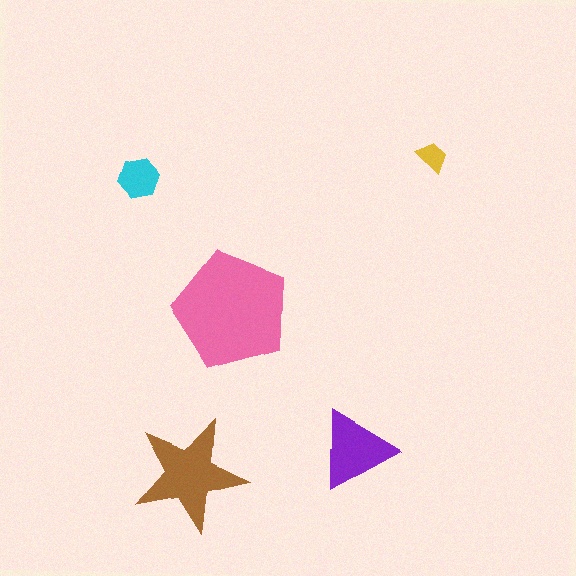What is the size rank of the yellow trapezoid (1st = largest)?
5th.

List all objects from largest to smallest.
The pink pentagon, the brown star, the purple triangle, the cyan hexagon, the yellow trapezoid.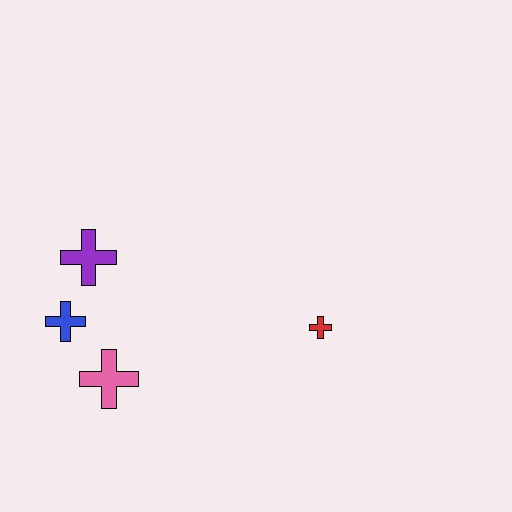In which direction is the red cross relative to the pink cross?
The red cross is to the right of the pink cross.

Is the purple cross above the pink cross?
Yes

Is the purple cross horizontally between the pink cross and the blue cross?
Yes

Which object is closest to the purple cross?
The blue cross is closest to the purple cross.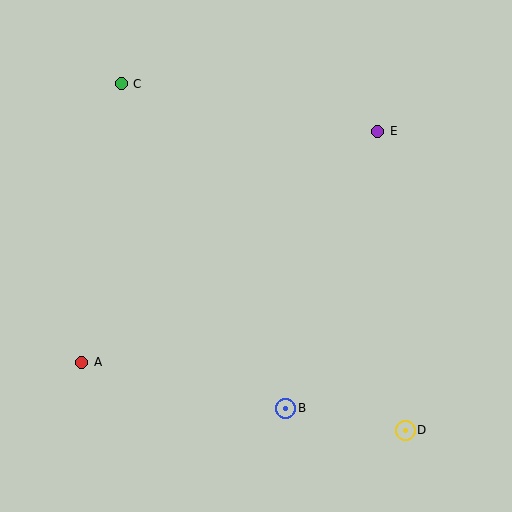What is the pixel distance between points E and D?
The distance between E and D is 300 pixels.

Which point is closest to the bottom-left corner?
Point A is closest to the bottom-left corner.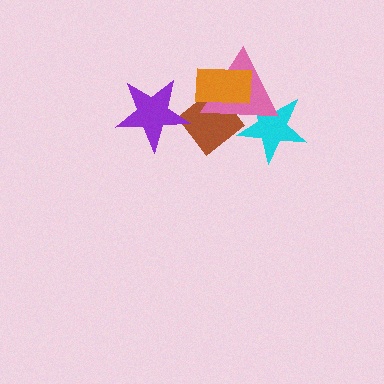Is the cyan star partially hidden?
Yes, it is partially covered by another shape.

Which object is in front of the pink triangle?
The orange rectangle is in front of the pink triangle.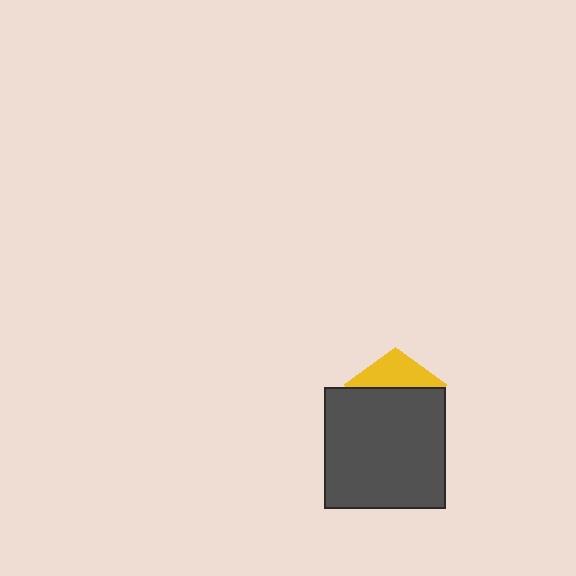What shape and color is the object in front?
The object in front is a dark gray square.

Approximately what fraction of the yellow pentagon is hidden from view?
Roughly 68% of the yellow pentagon is hidden behind the dark gray square.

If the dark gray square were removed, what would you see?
You would see the complete yellow pentagon.